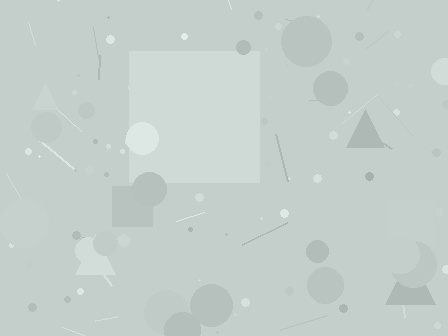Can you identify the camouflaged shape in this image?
The camouflaged shape is a square.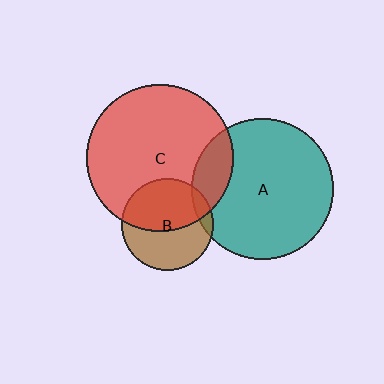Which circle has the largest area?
Circle C (red).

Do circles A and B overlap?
Yes.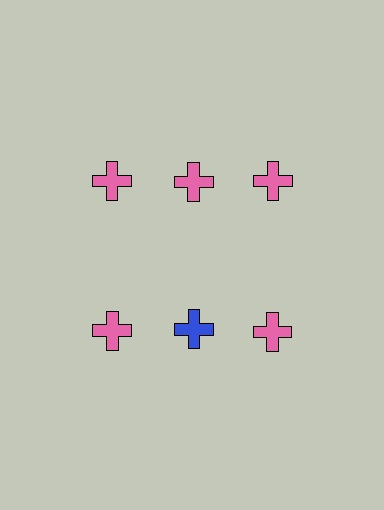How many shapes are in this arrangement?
There are 6 shapes arranged in a grid pattern.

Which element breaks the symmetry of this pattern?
The blue cross in the second row, second from left column breaks the symmetry. All other shapes are pink crosses.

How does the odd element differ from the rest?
It has a different color: blue instead of pink.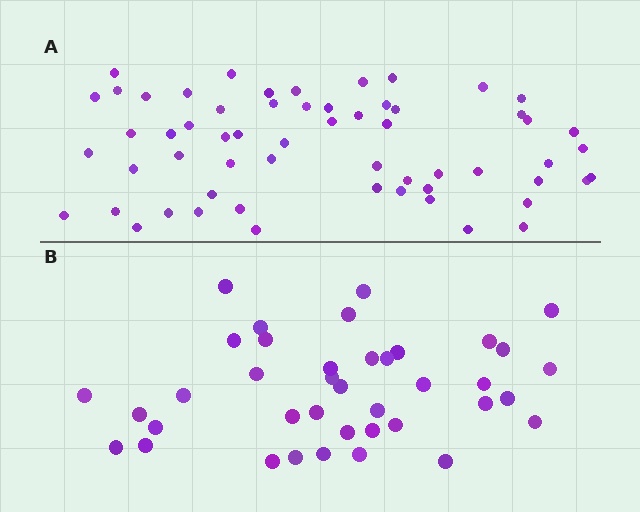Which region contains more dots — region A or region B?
Region A (the top region) has more dots.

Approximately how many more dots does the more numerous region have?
Region A has approximately 20 more dots than region B.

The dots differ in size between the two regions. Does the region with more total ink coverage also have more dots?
No. Region B has more total ink coverage because its dots are larger, but region A actually contains more individual dots. Total area can be misleading — the number of items is what matters here.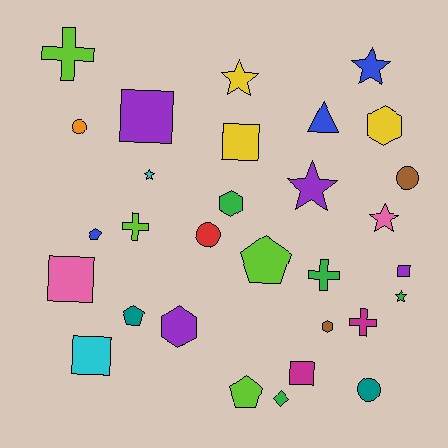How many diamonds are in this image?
There is 1 diamond.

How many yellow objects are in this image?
There are 3 yellow objects.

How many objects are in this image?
There are 30 objects.